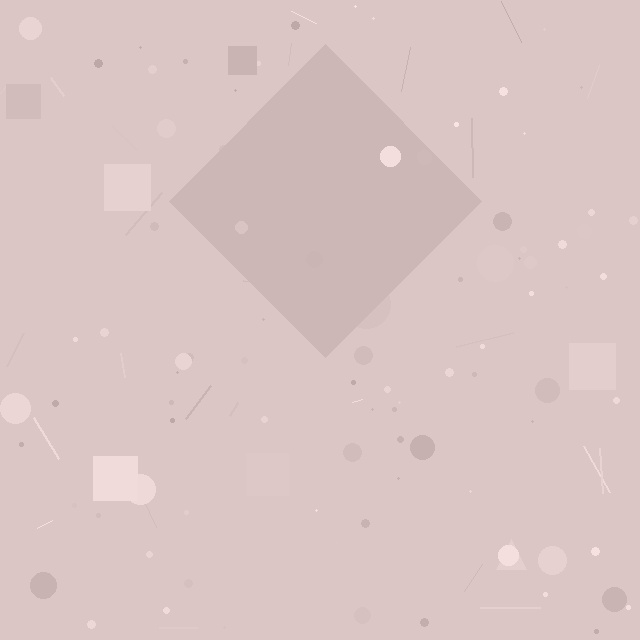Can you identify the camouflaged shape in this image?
The camouflaged shape is a diamond.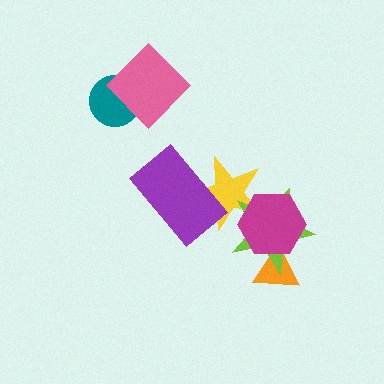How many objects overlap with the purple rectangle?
1 object overlaps with the purple rectangle.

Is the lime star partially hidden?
Yes, it is partially covered by another shape.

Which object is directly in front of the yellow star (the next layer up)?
The lime star is directly in front of the yellow star.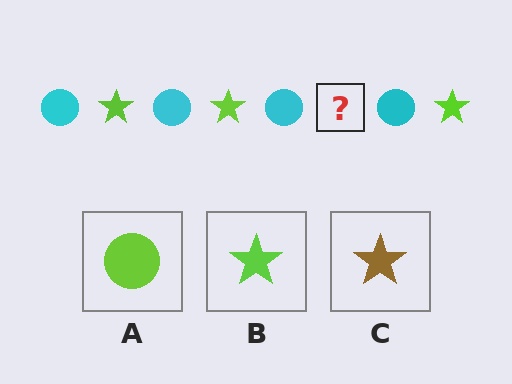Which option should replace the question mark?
Option B.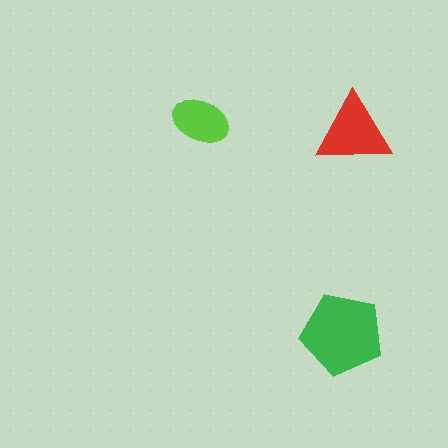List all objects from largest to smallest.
The green pentagon, the red triangle, the lime ellipse.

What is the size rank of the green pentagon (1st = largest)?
1st.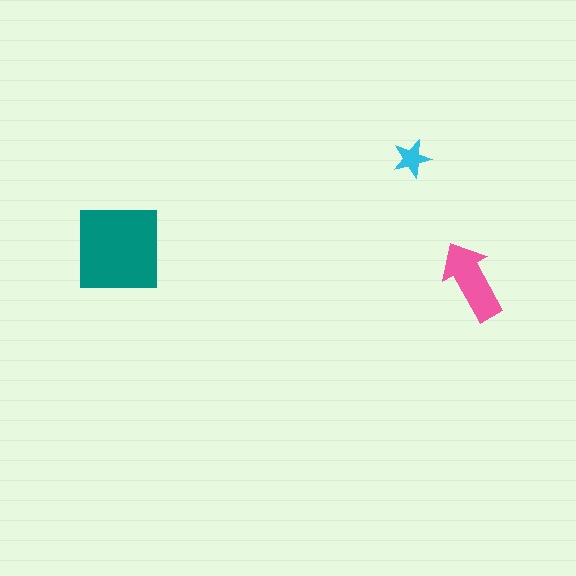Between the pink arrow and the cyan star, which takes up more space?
The pink arrow.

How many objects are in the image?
There are 3 objects in the image.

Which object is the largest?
The teal square.